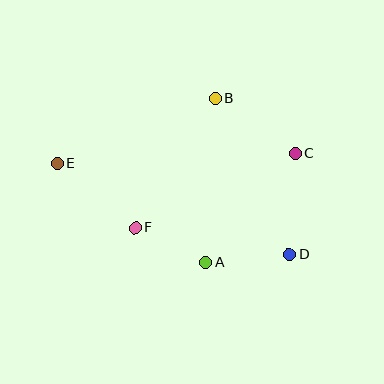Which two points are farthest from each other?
Points D and E are farthest from each other.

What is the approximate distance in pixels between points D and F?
The distance between D and F is approximately 156 pixels.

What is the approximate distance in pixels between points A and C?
The distance between A and C is approximately 141 pixels.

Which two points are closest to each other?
Points A and F are closest to each other.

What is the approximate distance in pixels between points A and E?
The distance between A and E is approximately 178 pixels.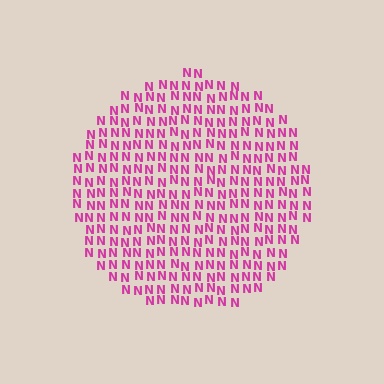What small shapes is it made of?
It is made of small letter N's.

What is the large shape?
The large shape is a circle.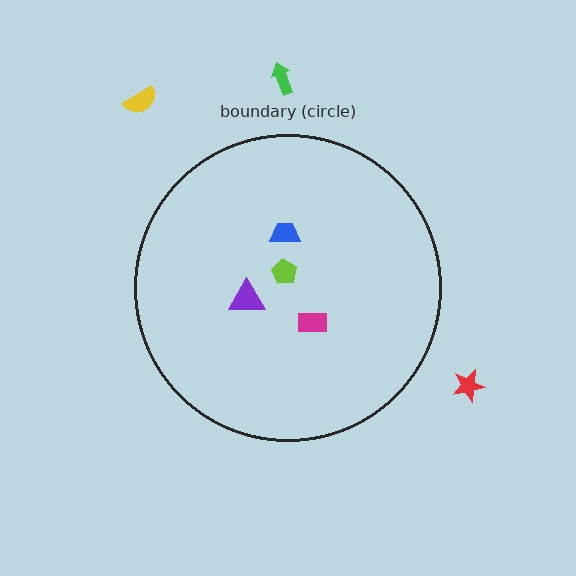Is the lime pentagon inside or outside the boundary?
Inside.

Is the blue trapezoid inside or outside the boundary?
Inside.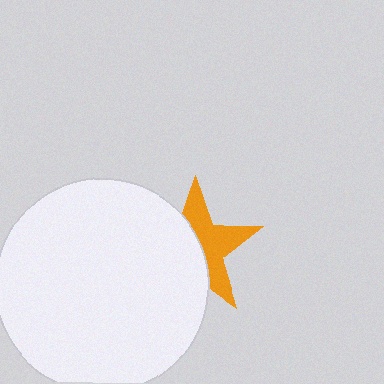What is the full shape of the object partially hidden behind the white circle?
The partially hidden object is an orange star.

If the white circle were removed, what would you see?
You would see the complete orange star.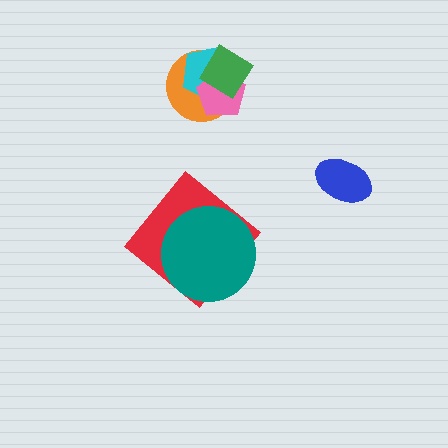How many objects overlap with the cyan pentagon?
3 objects overlap with the cyan pentagon.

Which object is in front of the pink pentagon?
The green diamond is in front of the pink pentagon.